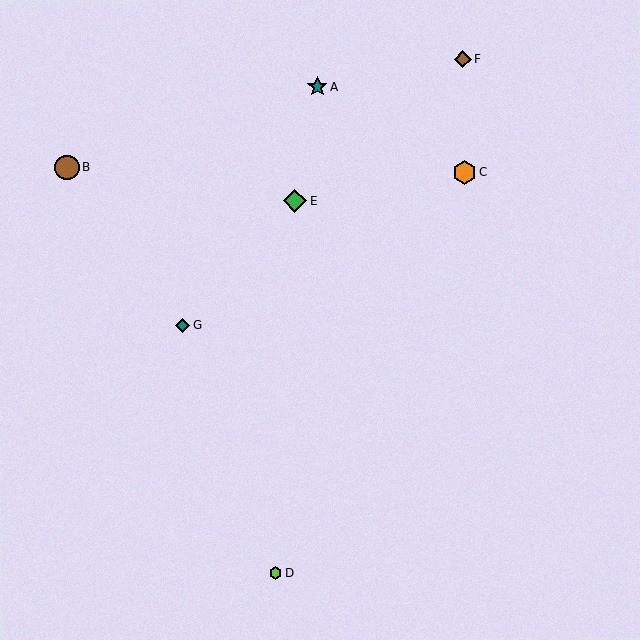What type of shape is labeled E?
Shape E is a green diamond.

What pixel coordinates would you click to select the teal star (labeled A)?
Click at (317, 87) to select the teal star A.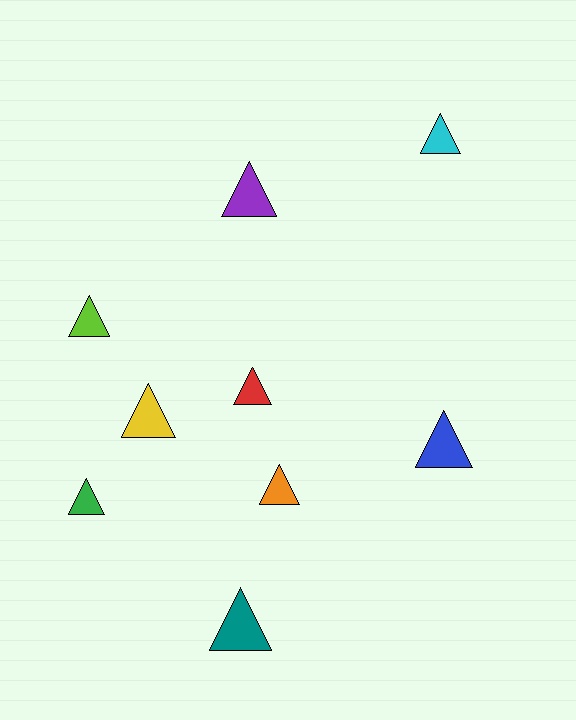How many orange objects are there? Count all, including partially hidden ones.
There is 1 orange object.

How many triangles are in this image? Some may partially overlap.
There are 9 triangles.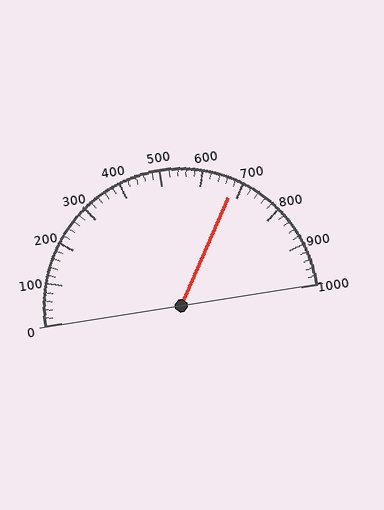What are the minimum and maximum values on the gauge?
The gauge ranges from 0 to 1000.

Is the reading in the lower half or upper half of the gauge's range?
The reading is in the upper half of the range (0 to 1000).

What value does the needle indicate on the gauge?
The needle indicates approximately 680.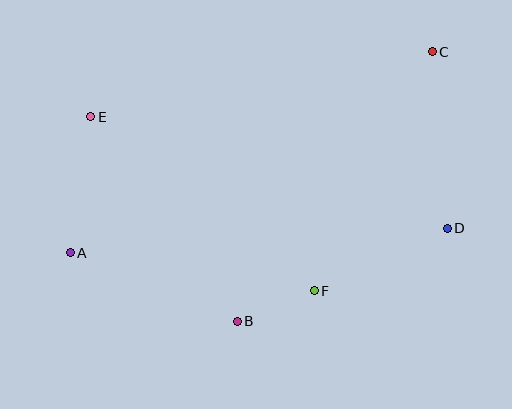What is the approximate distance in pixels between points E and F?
The distance between E and F is approximately 283 pixels.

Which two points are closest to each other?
Points B and F are closest to each other.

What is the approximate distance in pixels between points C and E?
The distance between C and E is approximately 348 pixels.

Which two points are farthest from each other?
Points A and C are farthest from each other.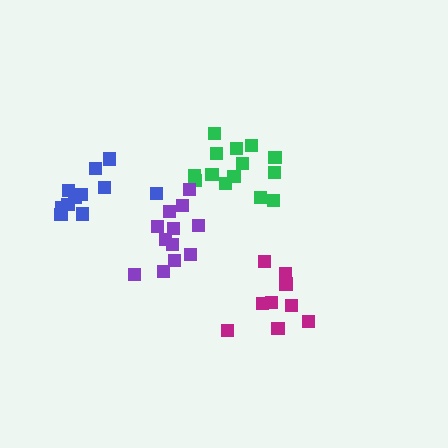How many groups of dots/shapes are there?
There are 4 groups.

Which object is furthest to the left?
The blue cluster is leftmost.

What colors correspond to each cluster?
The clusters are colored: green, blue, magenta, purple.